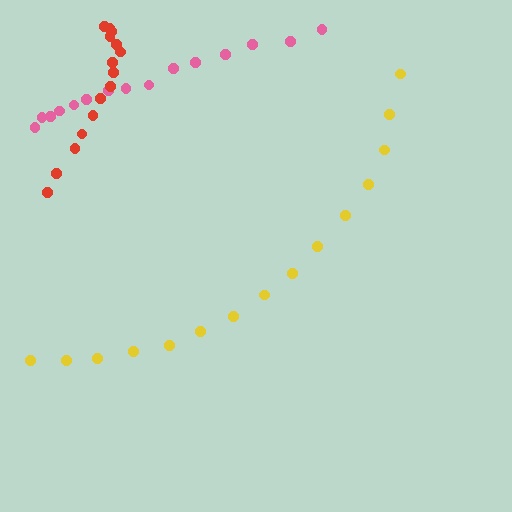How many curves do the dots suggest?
There are 3 distinct paths.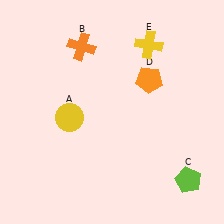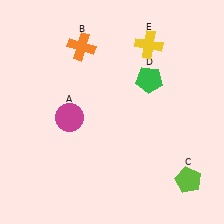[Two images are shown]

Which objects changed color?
A changed from yellow to magenta. D changed from orange to green.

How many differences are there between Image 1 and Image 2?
There are 2 differences between the two images.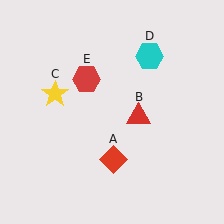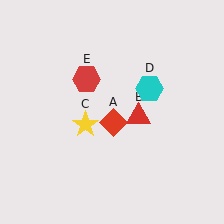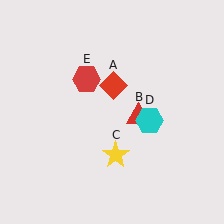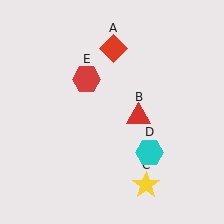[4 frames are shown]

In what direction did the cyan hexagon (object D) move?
The cyan hexagon (object D) moved down.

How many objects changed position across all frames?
3 objects changed position: red diamond (object A), yellow star (object C), cyan hexagon (object D).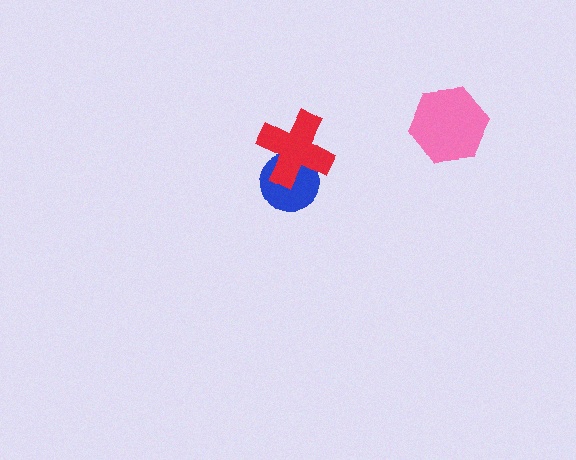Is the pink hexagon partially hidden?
No, no other shape covers it.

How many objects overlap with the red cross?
1 object overlaps with the red cross.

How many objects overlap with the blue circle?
1 object overlaps with the blue circle.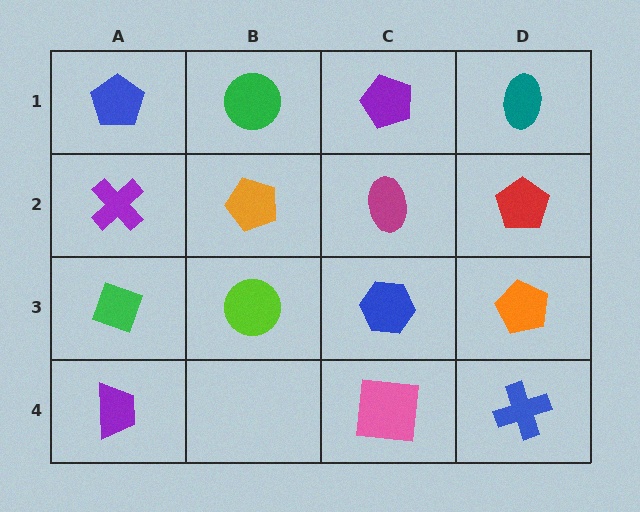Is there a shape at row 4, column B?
No, that cell is empty.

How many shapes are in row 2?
4 shapes.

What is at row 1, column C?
A purple pentagon.